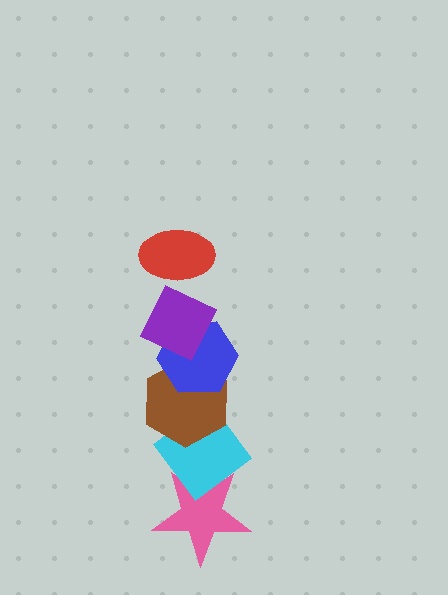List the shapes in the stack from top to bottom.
From top to bottom: the red ellipse, the purple diamond, the blue hexagon, the brown hexagon, the cyan diamond, the pink star.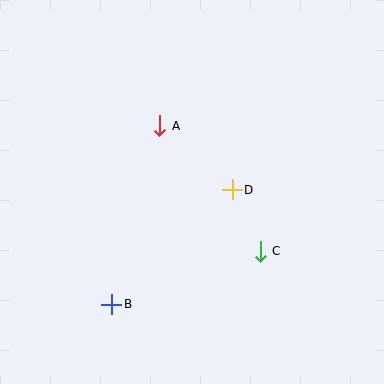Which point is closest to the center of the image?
Point D at (232, 190) is closest to the center.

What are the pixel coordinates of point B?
Point B is at (112, 304).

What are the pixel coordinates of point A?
Point A is at (160, 126).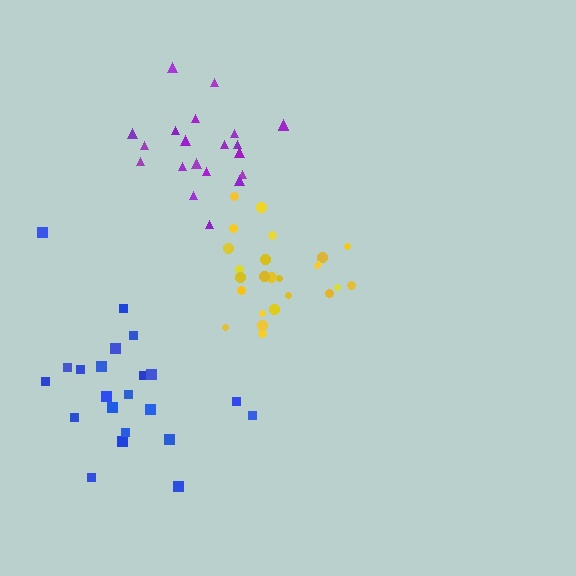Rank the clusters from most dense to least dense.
yellow, purple, blue.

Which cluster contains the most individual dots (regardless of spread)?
Yellow (26).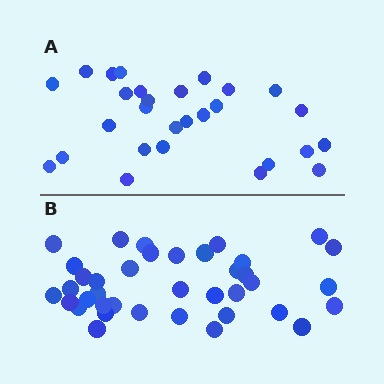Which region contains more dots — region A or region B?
Region B (the bottom region) has more dots.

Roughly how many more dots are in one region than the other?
Region B has roughly 10 or so more dots than region A.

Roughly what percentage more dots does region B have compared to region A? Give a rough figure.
About 35% more.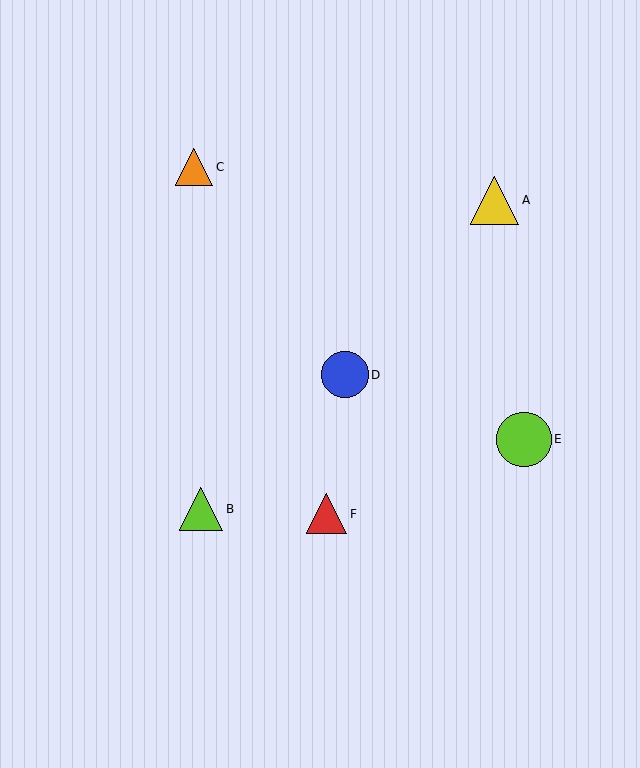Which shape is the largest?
The lime circle (labeled E) is the largest.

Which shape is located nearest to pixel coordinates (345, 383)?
The blue circle (labeled D) at (345, 375) is nearest to that location.